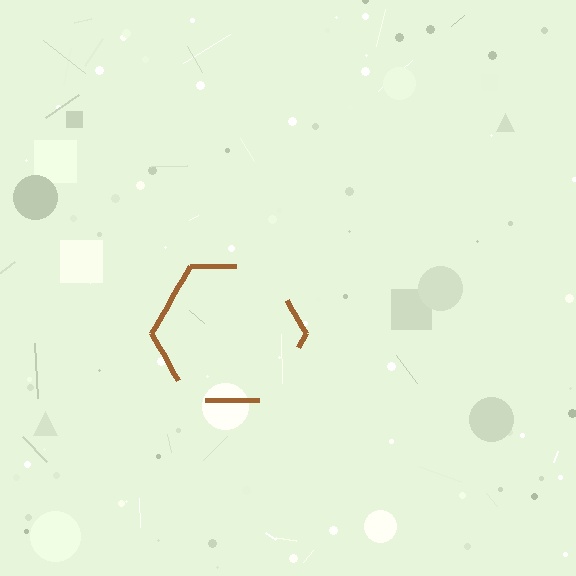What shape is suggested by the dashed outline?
The dashed outline suggests a hexagon.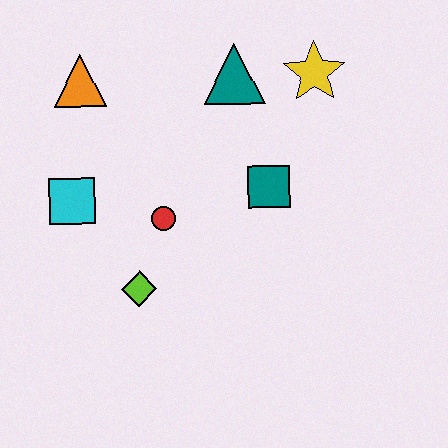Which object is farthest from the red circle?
The yellow star is farthest from the red circle.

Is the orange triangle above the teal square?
Yes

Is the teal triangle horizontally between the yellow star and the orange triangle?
Yes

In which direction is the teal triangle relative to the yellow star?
The teal triangle is to the left of the yellow star.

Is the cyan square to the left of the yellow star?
Yes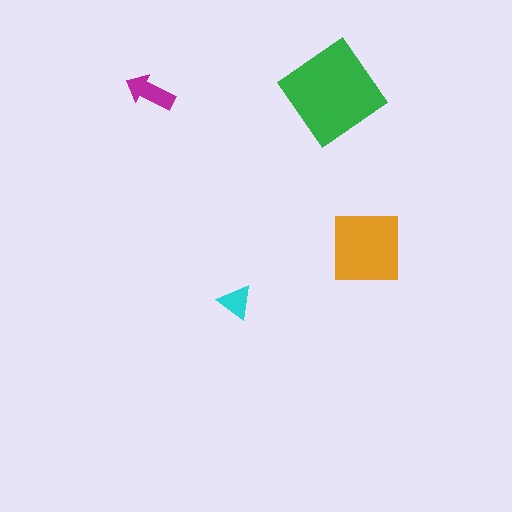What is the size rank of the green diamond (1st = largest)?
1st.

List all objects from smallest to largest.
The cyan triangle, the magenta arrow, the orange square, the green diamond.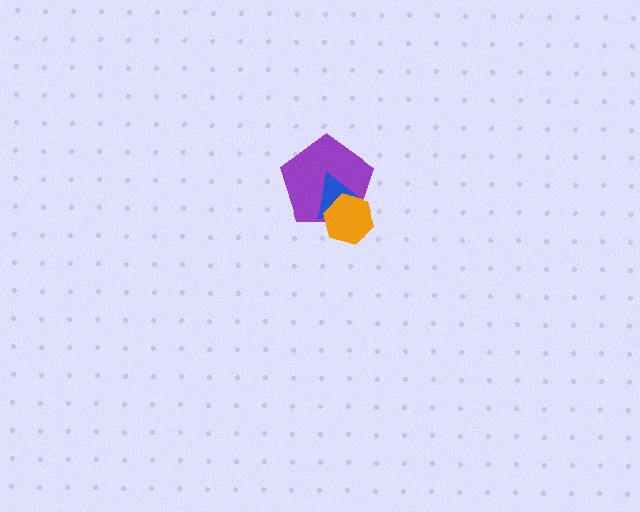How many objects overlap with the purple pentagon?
2 objects overlap with the purple pentagon.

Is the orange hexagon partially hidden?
No, no other shape covers it.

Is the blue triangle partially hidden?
Yes, it is partially covered by another shape.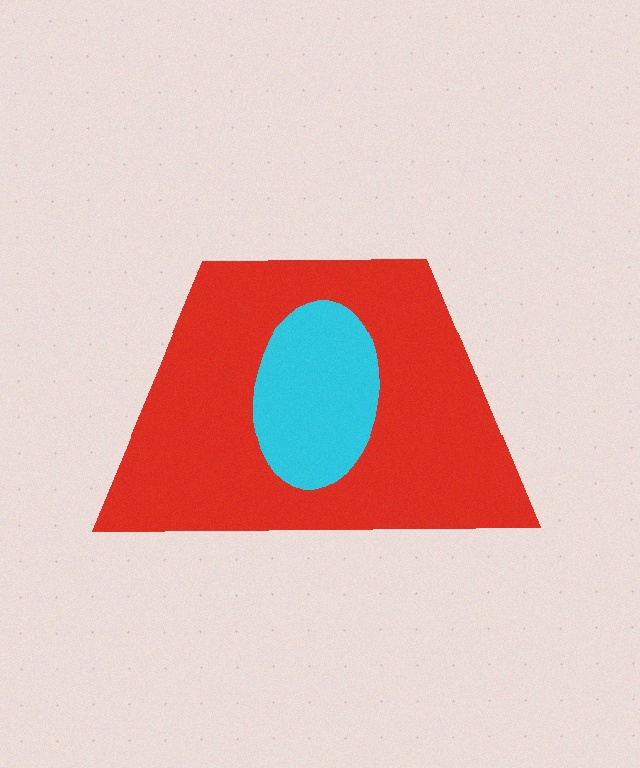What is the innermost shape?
The cyan ellipse.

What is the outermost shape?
The red trapezoid.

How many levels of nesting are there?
2.